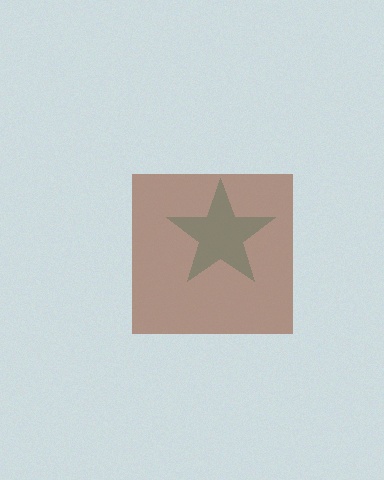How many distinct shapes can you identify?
There are 2 distinct shapes: a teal star, a brown square.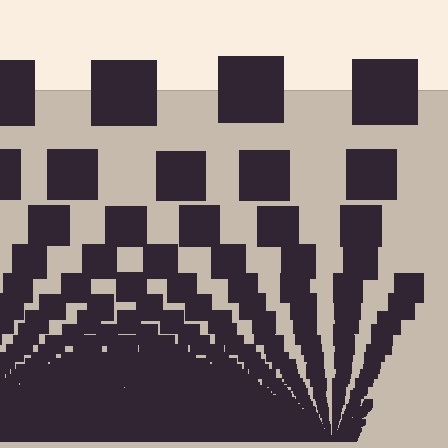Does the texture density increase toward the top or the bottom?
Density increases toward the bottom.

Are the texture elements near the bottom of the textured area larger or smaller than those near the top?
Smaller. The gradient is inverted — elements near the bottom are smaller and denser.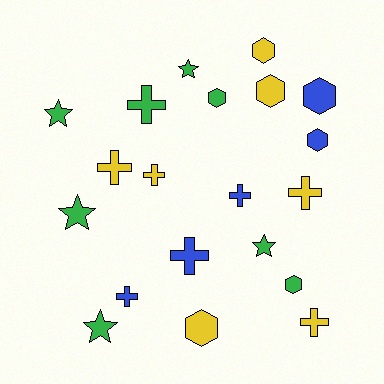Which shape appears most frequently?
Cross, with 8 objects.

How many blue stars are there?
There are no blue stars.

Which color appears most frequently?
Green, with 8 objects.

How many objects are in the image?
There are 20 objects.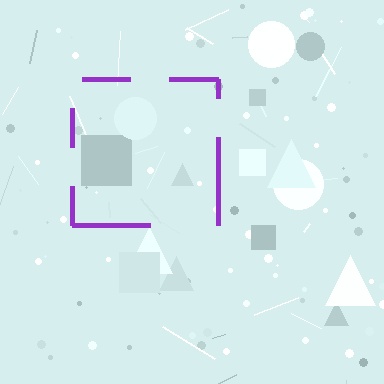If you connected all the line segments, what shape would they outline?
They would outline a square.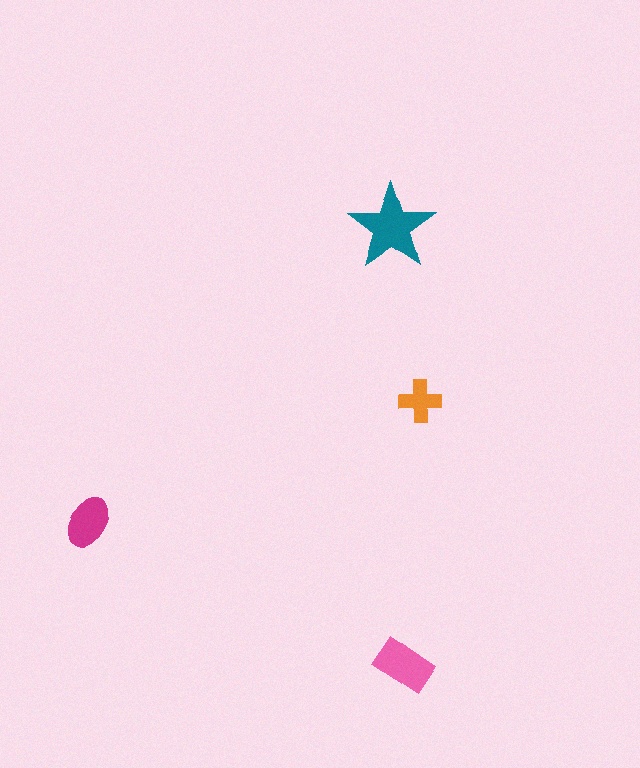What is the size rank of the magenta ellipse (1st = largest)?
3rd.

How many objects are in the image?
There are 4 objects in the image.